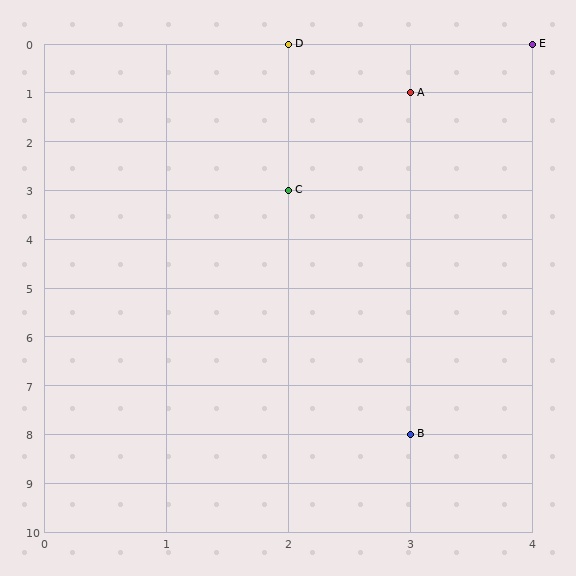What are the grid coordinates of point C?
Point C is at grid coordinates (2, 3).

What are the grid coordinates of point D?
Point D is at grid coordinates (2, 0).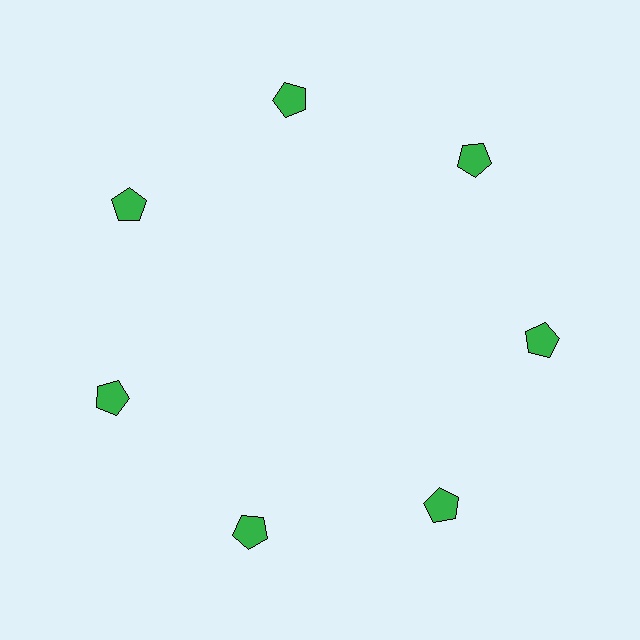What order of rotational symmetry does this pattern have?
This pattern has 7-fold rotational symmetry.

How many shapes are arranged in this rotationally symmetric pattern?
There are 7 shapes, arranged in 7 groups of 1.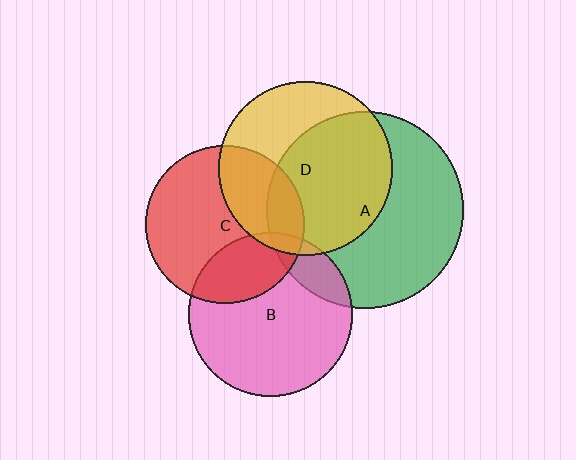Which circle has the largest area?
Circle A (green).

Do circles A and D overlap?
Yes.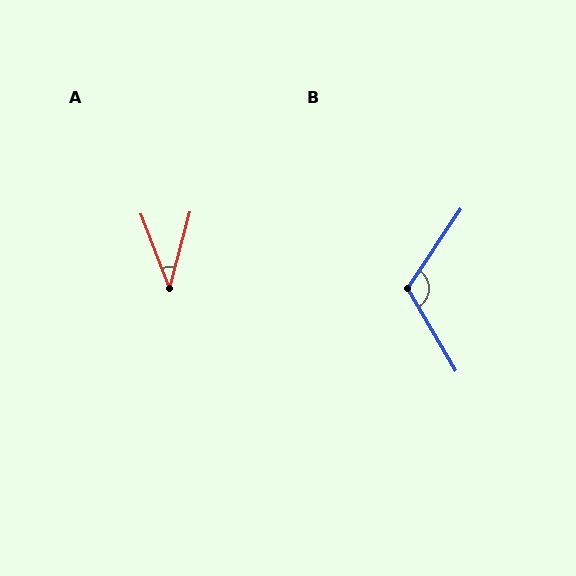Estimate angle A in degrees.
Approximately 36 degrees.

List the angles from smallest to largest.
A (36°), B (116°).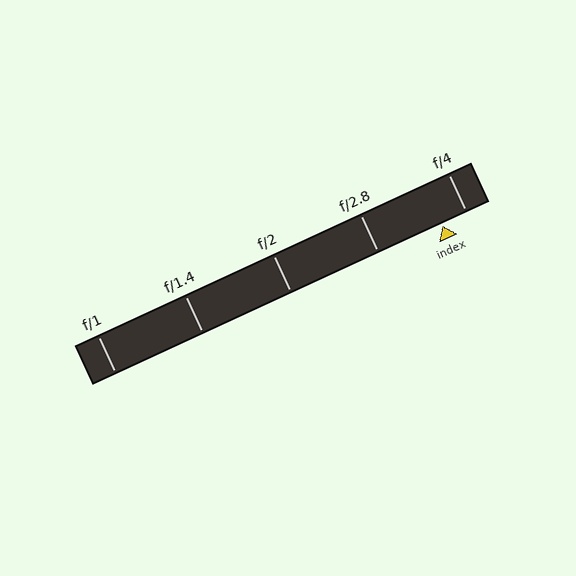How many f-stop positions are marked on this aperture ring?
There are 5 f-stop positions marked.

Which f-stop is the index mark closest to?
The index mark is closest to f/4.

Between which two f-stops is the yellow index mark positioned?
The index mark is between f/2.8 and f/4.